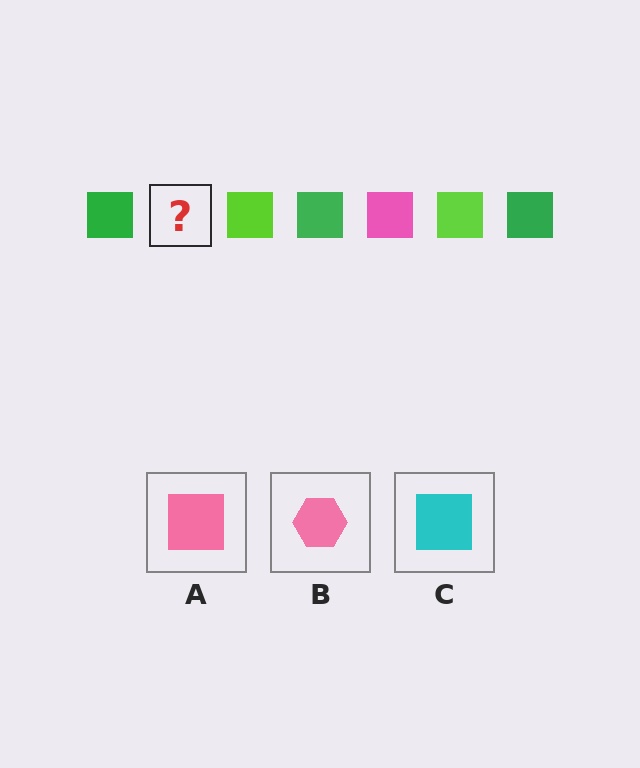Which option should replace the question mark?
Option A.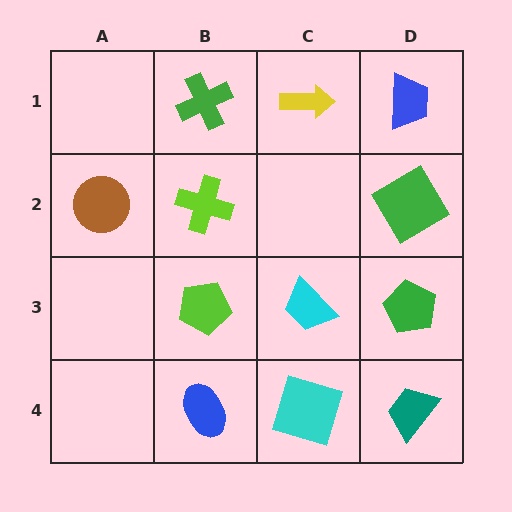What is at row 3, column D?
A green pentagon.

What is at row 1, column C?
A yellow arrow.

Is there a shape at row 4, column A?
No, that cell is empty.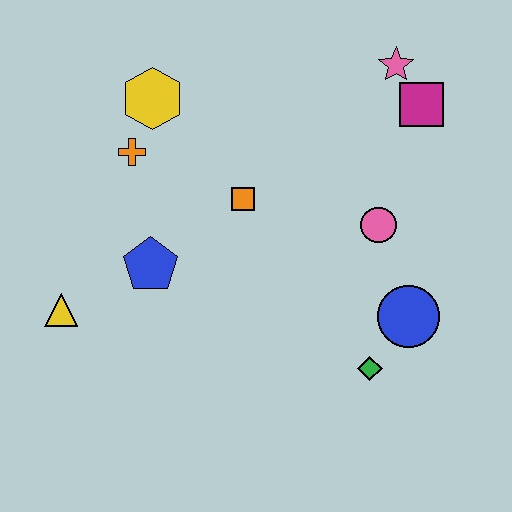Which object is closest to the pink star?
The magenta square is closest to the pink star.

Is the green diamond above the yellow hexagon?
No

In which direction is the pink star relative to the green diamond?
The pink star is above the green diamond.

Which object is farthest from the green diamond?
The yellow hexagon is farthest from the green diamond.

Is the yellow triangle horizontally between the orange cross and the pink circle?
No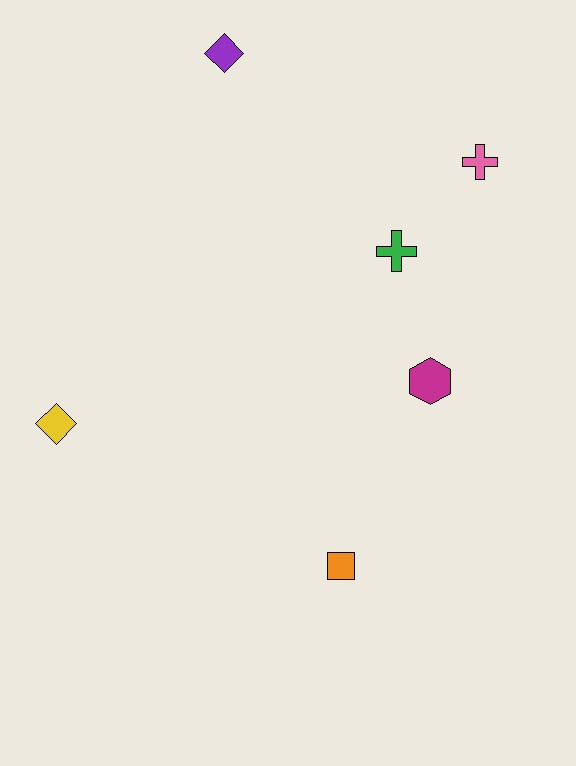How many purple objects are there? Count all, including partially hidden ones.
There is 1 purple object.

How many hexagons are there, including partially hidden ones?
There is 1 hexagon.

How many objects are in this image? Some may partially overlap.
There are 6 objects.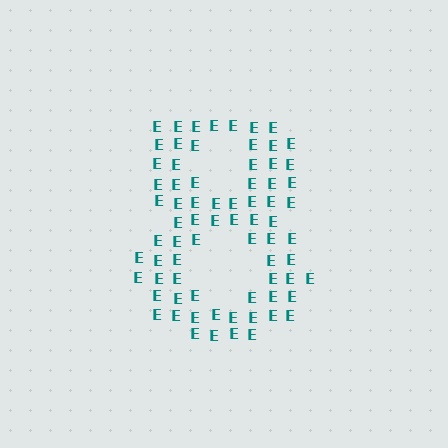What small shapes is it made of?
It is made of small letter E's.